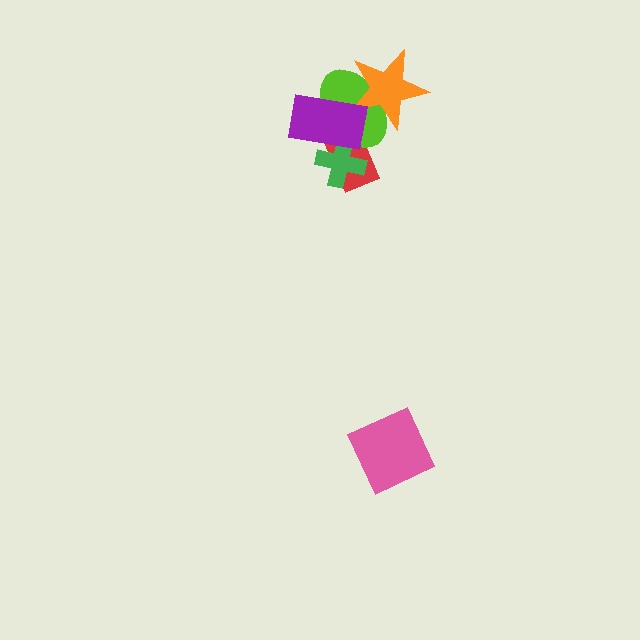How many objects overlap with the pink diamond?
0 objects overlap with the pink diamond.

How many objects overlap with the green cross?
3 objects overlap with the green cross.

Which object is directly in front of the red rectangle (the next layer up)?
The lime ellipse is directly in front of the red rectangle.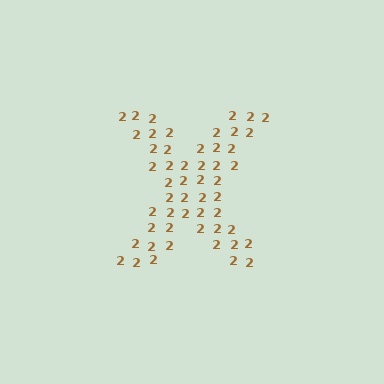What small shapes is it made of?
It is made of small digit 2's.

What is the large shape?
The large shape is the letter X.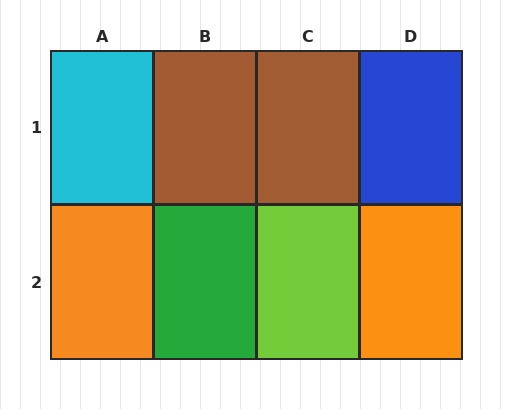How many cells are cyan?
1 cell is cyan.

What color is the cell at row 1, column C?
Brown.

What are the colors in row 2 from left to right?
Orange, green, lime, orange.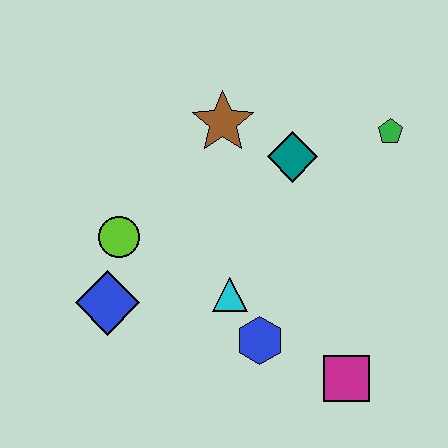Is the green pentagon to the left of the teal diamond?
No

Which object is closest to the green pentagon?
The teal diamond is closest to the green pentagon.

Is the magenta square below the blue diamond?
Yes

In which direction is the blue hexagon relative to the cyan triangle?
The blue hexagon is below the cyan triangle.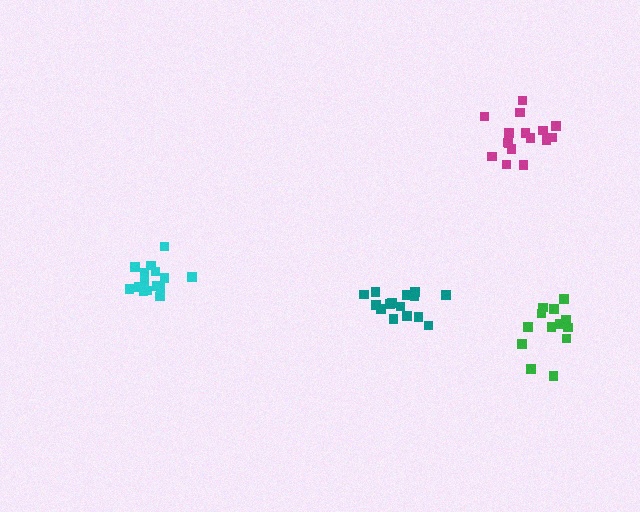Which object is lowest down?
The green cluster is bottommost.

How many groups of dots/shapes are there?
There are 4 groups.